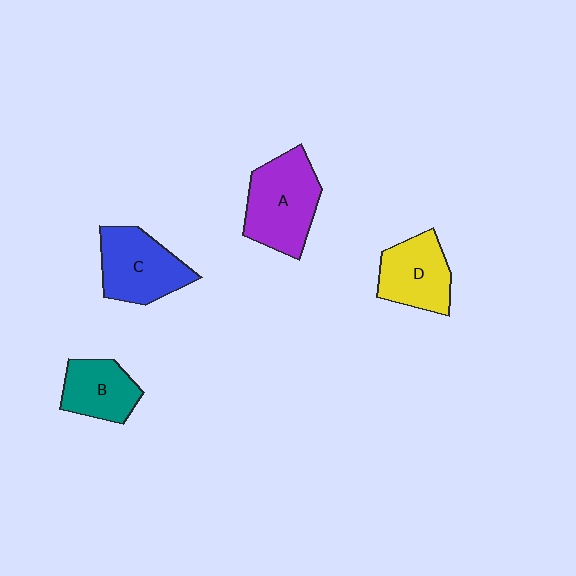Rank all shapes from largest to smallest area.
From largest to smallest: A (purple), C (blue), D (yellow), B (teal).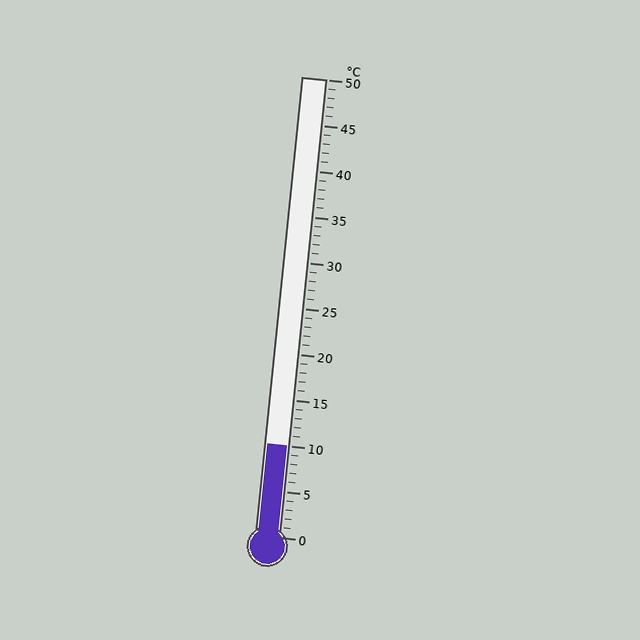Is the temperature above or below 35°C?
The temperature is below 35°C.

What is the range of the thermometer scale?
The thermometer scale ranges from 0°C to 50°C.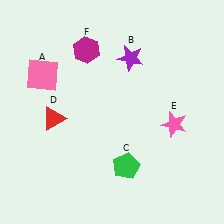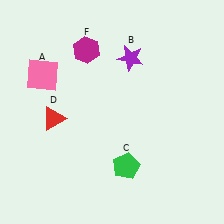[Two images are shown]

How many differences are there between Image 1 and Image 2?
There is 1 difference between the two images.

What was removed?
The pink star (E) was removed in Image 2.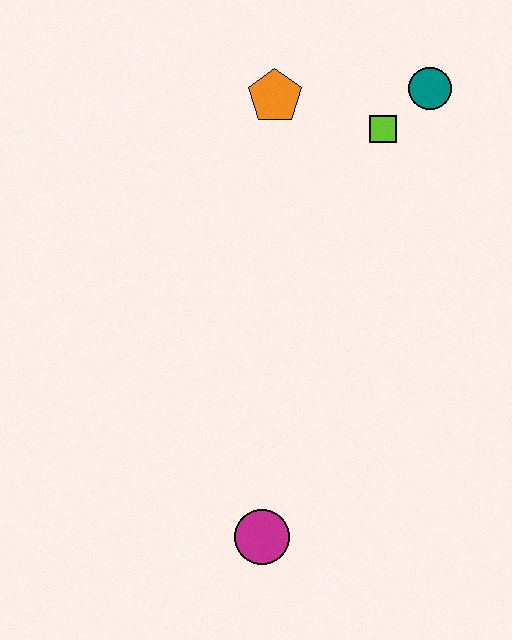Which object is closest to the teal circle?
The lime square is closest to the teal circle.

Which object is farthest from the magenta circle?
The teal circle is farthest from the magenta circle.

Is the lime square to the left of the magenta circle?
No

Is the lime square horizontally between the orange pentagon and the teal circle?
Yes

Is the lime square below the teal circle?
Yes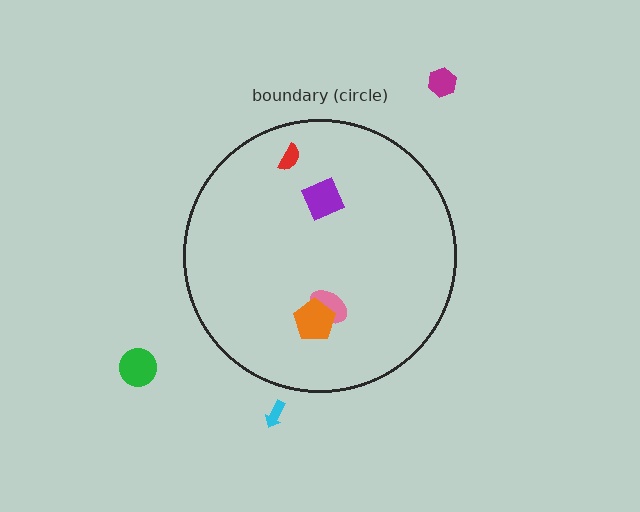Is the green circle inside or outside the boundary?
Outside.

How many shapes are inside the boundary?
4 inside, 3 outside.